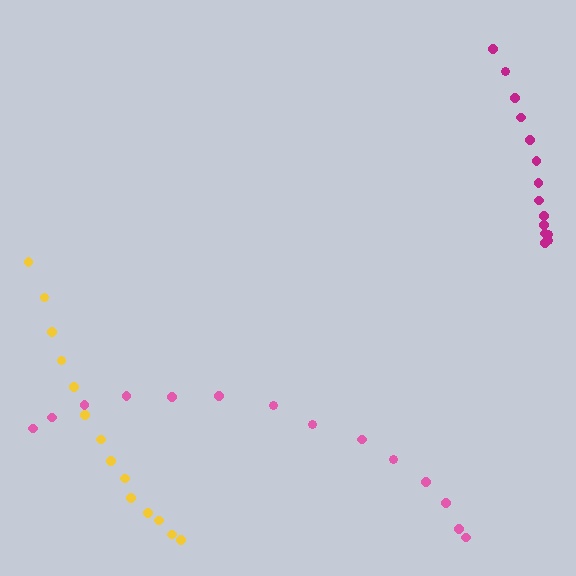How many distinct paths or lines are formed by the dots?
There are 3 distinct paths.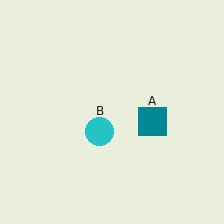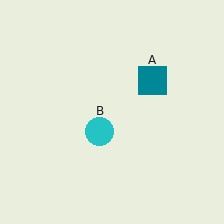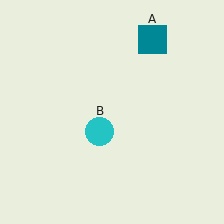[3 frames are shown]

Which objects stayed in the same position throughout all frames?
Cyan circle (object B) remained stationary.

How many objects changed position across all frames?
1 object changed position: teal square (object A).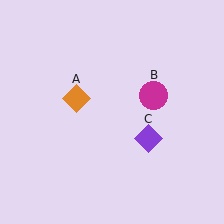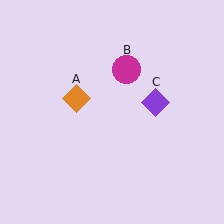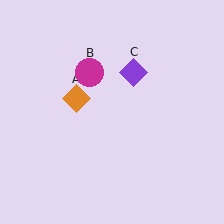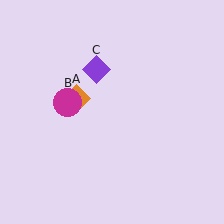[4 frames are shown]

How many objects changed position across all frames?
2 objects changed position: magenta circle (object B), purple diamond (object C).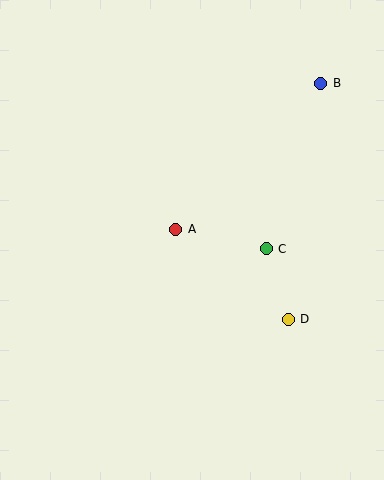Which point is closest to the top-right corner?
Point B is closest to the top-right corner.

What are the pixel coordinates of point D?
Point D is at (288, 319).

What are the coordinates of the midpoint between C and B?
The midpoint between C and B is at (293, 166).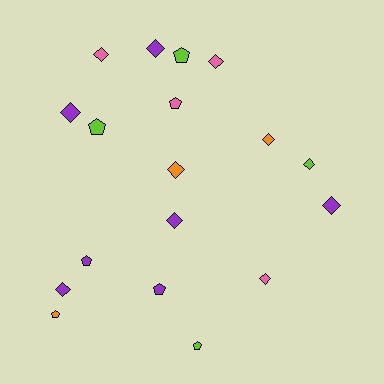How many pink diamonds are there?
There are 3 pink diamonds.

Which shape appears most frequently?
Diamond, with 11 objects.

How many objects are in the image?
There are 18 objects.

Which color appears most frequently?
Purple, with 7 objects.